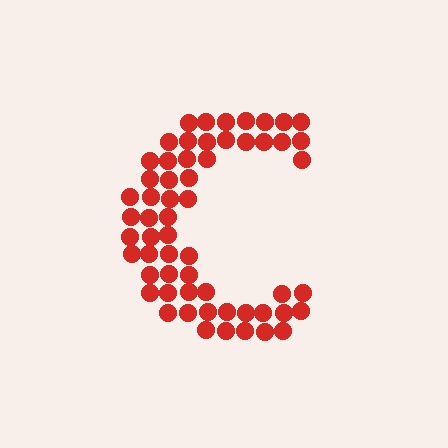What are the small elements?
The small elements are circles.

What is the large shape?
The large shape is the letter C.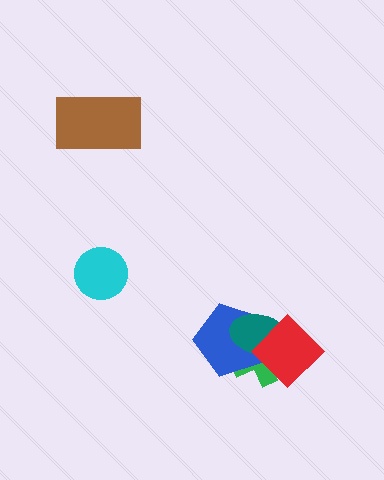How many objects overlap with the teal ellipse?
3 objects overlap with the teal ellipse.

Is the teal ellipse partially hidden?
Yes, it is partially covered by another shape.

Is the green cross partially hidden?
Yes, it is partially covered by another shape.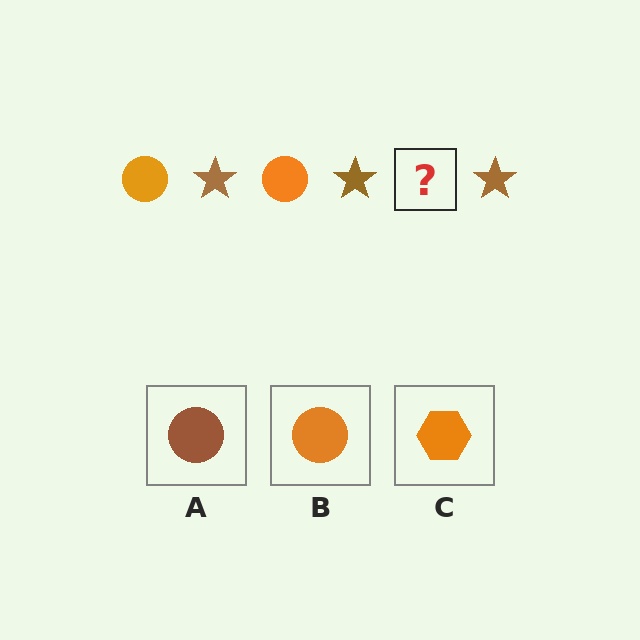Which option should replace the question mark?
Option B.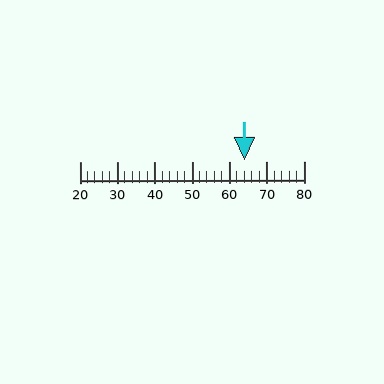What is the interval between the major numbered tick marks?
The major tick marks are spaced 10 units apart.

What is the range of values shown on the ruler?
The ruler shows values from 20 to 80.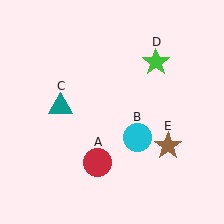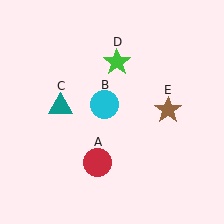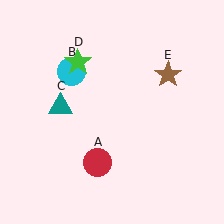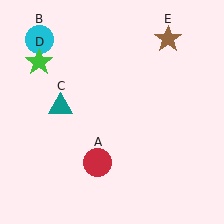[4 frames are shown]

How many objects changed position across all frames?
3 objects changed position: cyan circle (object B), green star (object D), brown star (object E).